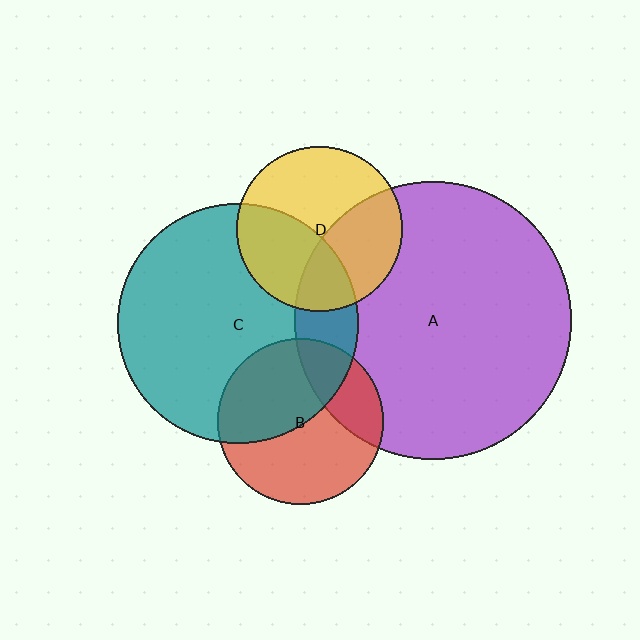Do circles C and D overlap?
Yes.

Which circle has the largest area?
Circle A (purple).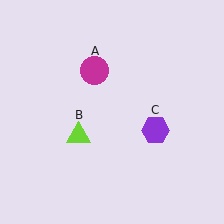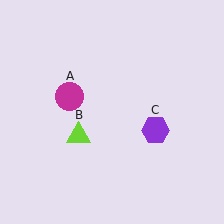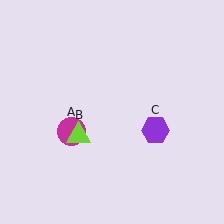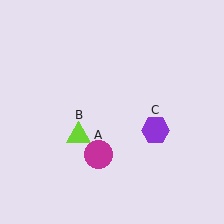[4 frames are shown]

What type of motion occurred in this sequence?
The magenta circle (object A) rotated counterclockwise around the center of the scene.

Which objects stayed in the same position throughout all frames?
Lime triangle (object B) and purple hexagon (object C) remained stationary.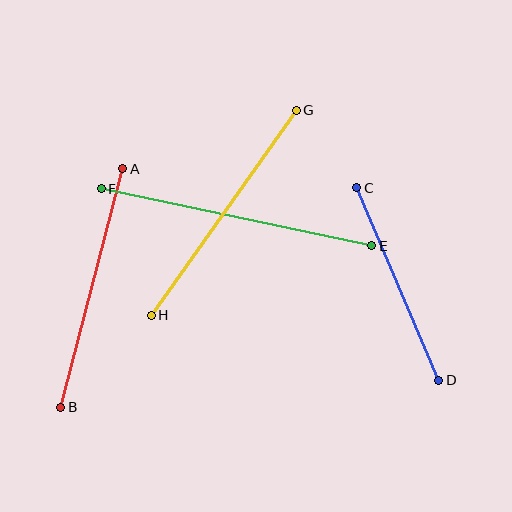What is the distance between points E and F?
The distance is approximately 277 pixels.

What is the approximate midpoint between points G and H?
The midpoint is at approximately (224, 213) pixels.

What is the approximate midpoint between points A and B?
The midpoint is at approximately (92, 288) pixels.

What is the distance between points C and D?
The distance is approximately 209 pixels.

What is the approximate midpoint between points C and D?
The midpoint is at approximately (398, 284) pixels.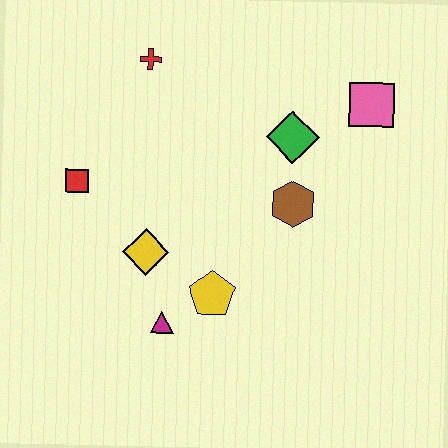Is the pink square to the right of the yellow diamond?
Yes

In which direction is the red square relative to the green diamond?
The red square is to the left of the green diamond.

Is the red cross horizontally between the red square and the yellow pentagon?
Yes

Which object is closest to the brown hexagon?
The green diamond is closest to the brown hexagon.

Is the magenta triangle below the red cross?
Yes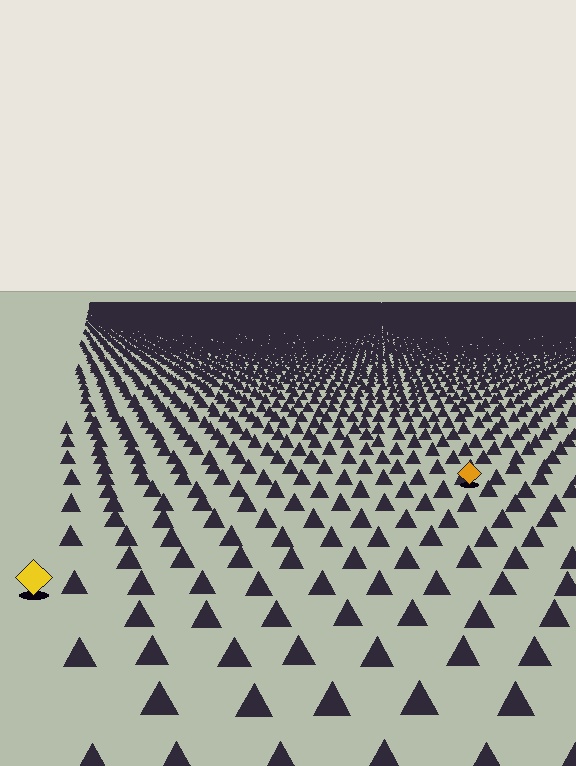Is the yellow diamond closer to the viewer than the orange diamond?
Yes. The yellow diamond is closer — you can tell from the texture gradient: the ground texture is coarser near it.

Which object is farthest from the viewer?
The orange diamond is farthest from the viewer. It appears smaller and the ground texture around it is denser.